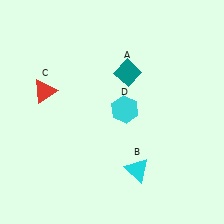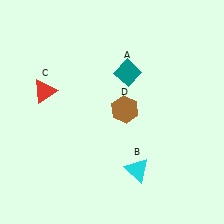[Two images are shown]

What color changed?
The hexagon (D) changed from cyan in Image 1 to brown in Image 2.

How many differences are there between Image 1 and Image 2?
There is 1 difference between the two images.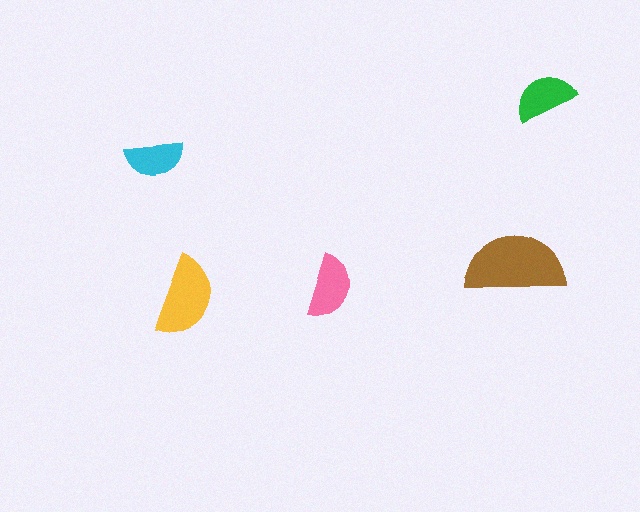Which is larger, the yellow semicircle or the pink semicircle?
The yellow one.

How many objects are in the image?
There are 5 objects in the image.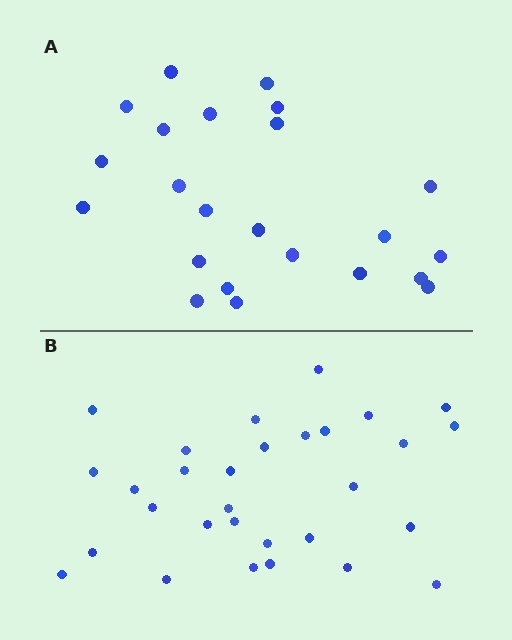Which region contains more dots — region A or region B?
Region B (the bottom region) has more dots.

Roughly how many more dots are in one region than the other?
Region B has roughly 8 or so more dots than region A.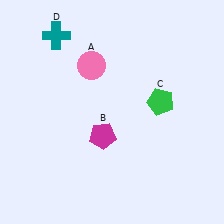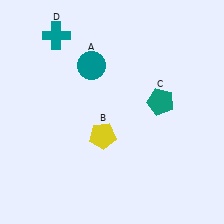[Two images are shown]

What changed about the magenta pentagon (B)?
In Image 1, B is magenta. In Image 2, it changed to yellow.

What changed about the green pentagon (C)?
In Image 1, C is green. In Image 2, it changed to teal.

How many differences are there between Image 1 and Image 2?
There are 3 differences between the two images.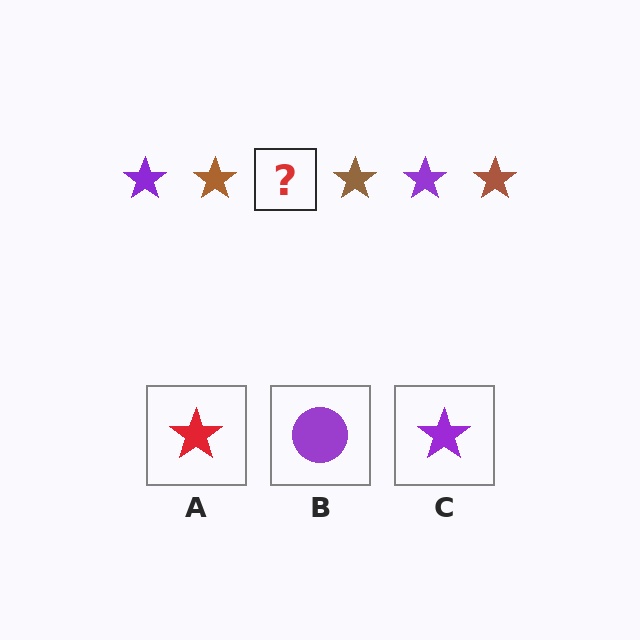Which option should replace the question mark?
Option C.